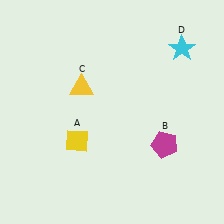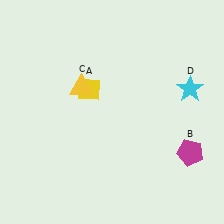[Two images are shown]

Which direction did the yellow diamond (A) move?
The yellow diamond (A) moved up.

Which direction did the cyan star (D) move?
The cyan star (D) moved down.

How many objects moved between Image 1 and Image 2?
3 objects moved between the two images.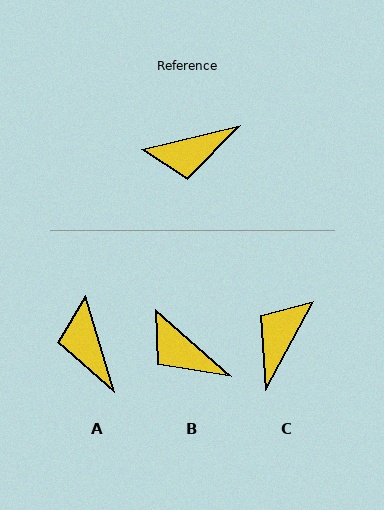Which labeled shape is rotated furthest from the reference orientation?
C, about 132 degrees away.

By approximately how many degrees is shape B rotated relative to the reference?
Approximately 55 degrees clockwise.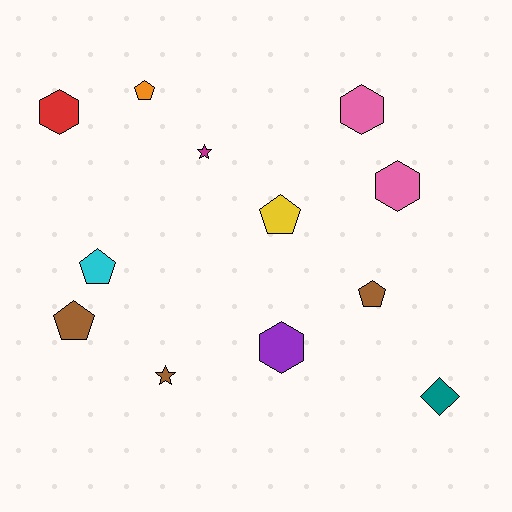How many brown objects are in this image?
There are 3 brown objects.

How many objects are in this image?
There are 12 objects.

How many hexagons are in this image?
There are 4 hexagons.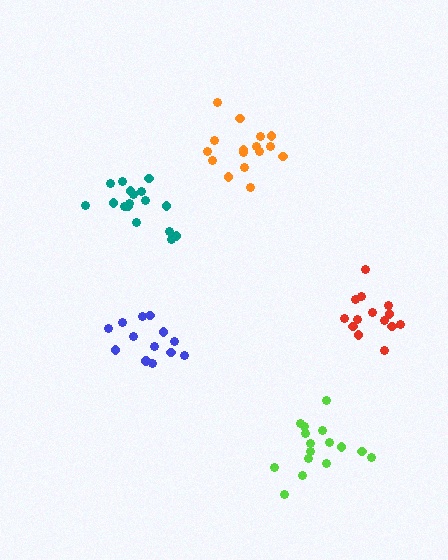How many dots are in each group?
Group 1: 16 dots, Group 2: 14 dots, Group 3: 17 dots, Group 4: 13 dots, Group 5: 16 dots (76 total).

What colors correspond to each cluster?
The clusters are colored: orange, red, teal, blue, lime.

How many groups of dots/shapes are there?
There are 5 groups.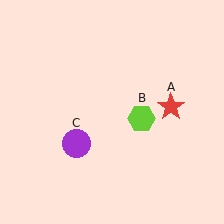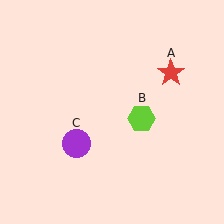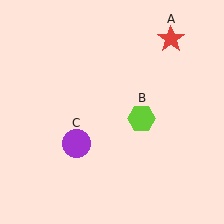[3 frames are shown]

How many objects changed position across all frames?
1 object changed position: red star (object A).